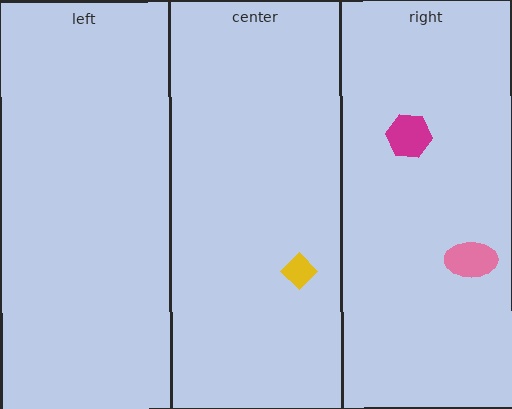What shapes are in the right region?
The magenta hexagon, the pink ellipse.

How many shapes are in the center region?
1.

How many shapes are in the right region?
2.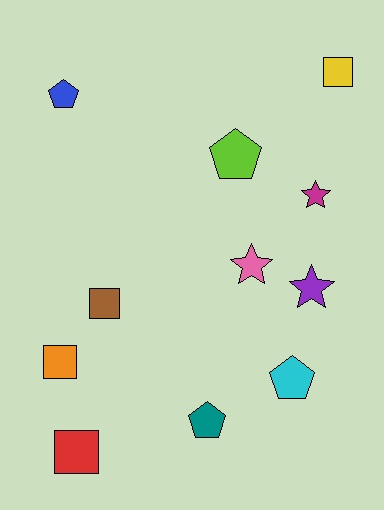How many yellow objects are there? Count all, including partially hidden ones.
There is 1 yellow object.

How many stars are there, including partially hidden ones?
There are 3 stars.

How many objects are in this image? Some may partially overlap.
There are 11 objects.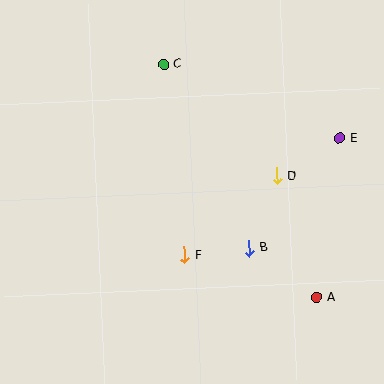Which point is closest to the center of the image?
Point F at (185, 255) is closest to the center.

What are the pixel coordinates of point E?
Point E is at (340, 138).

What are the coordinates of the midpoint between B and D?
The midpoint between B and D is at (263, 212).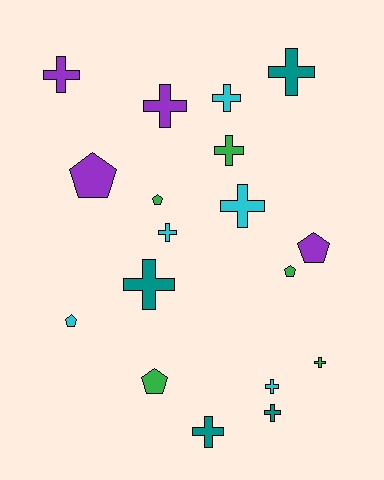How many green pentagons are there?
There are 3 green pentagons.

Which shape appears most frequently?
Cross, with 12 objects.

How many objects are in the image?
There are 18 objects.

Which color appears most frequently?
Cyan, with 5 objects.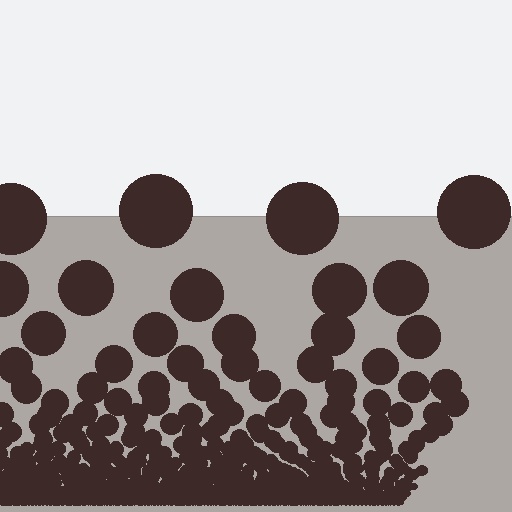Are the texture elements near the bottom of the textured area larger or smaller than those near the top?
Smaller. The gradient is inverted — elements near the bottom are smaller and denser.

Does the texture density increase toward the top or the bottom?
Density increases toward the bottom.